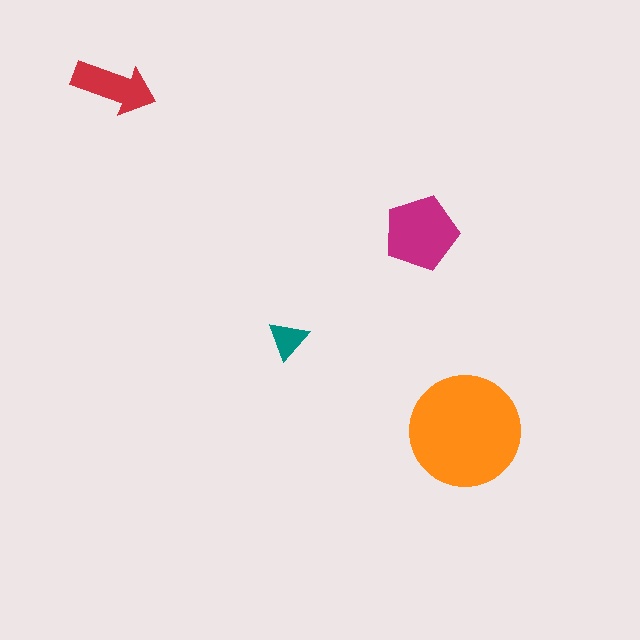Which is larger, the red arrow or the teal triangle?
The red arrow.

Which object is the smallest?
The teal triangle.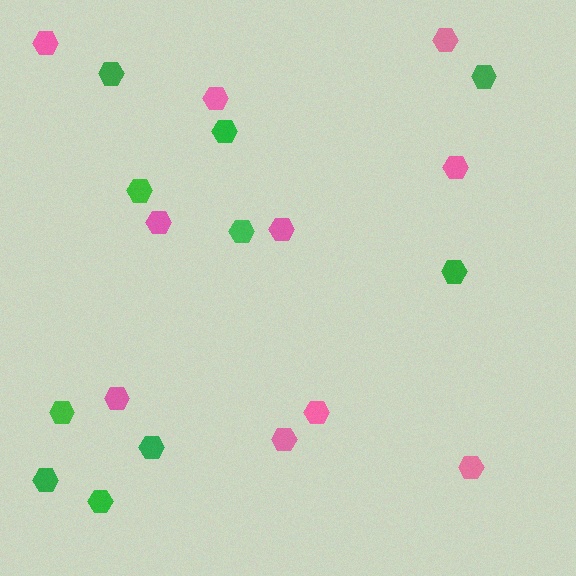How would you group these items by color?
There are 2 groups: one group of green hexagons (10) and one group of pink hexagons (10).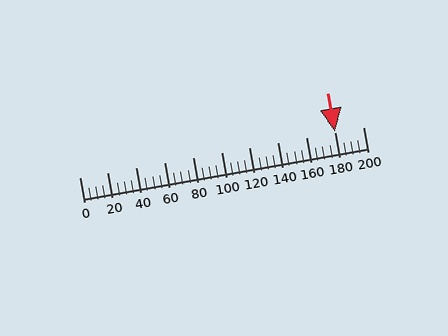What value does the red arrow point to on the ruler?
The red arrow points to approximately 180.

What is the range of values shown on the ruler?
The ruler shows values from 0 to 200.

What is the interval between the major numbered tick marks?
The major tick marks are spaced 20 units apart.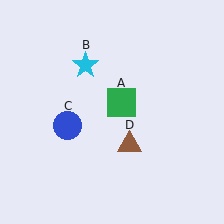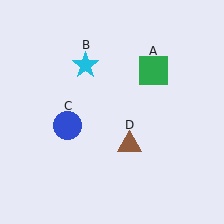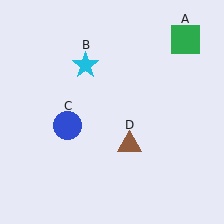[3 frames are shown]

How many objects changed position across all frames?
1 object changed position: green square (object A).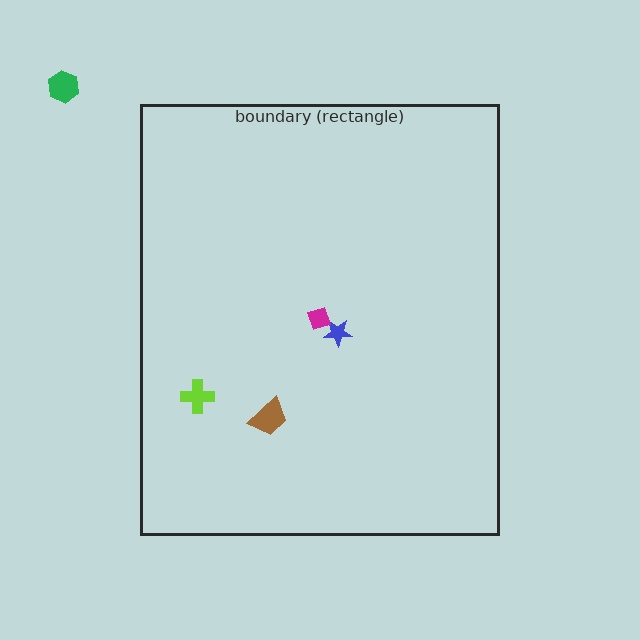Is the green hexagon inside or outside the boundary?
Outside.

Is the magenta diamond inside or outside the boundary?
Inside.